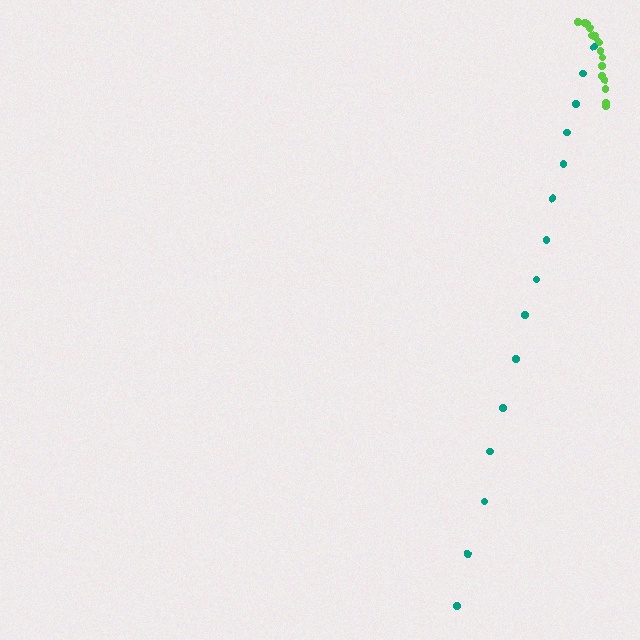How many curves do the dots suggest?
There are 2 distinct paths.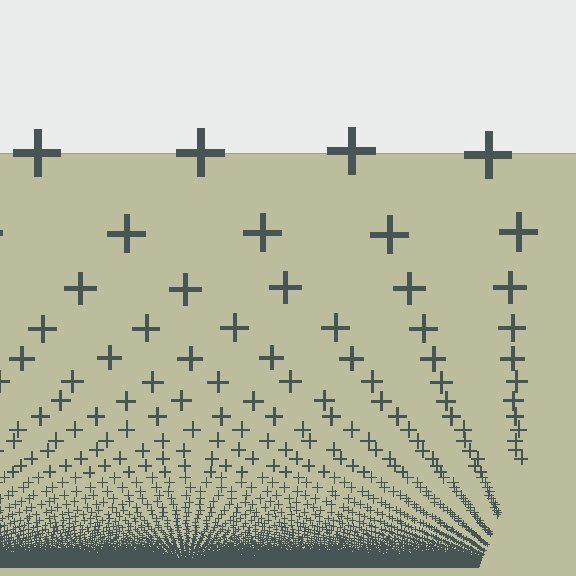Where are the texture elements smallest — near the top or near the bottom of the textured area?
Near the bottom.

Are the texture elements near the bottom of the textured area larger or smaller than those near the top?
Smaller. The gradient is inverted — elements near the bottom are smaller and denser.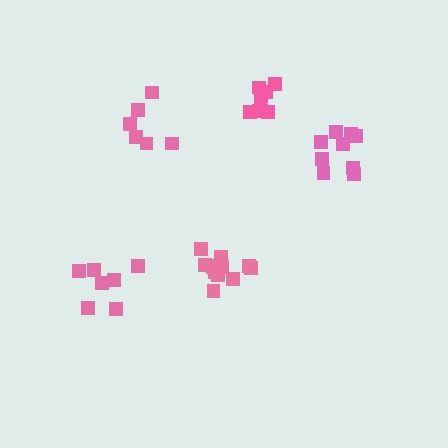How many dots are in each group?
Group 1: 7 dots, Group 2: 12 dots, Group 3: 9 dots, Group 4: 6 dots, Group 5: 9 dots (43 total).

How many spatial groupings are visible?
There are 5 spatial groupings.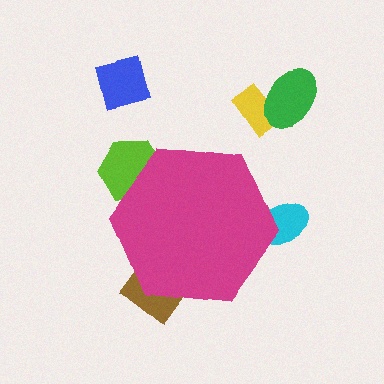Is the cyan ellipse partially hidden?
Yes, the cyan ellipse is partially hidden behind the magenta hexagon.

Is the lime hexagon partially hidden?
Yes, the lime hexagon is partially hidden behind the magenta hexagon.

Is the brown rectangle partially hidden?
Yes, the brown rectangle is partially hidden behind the magenta hexagon.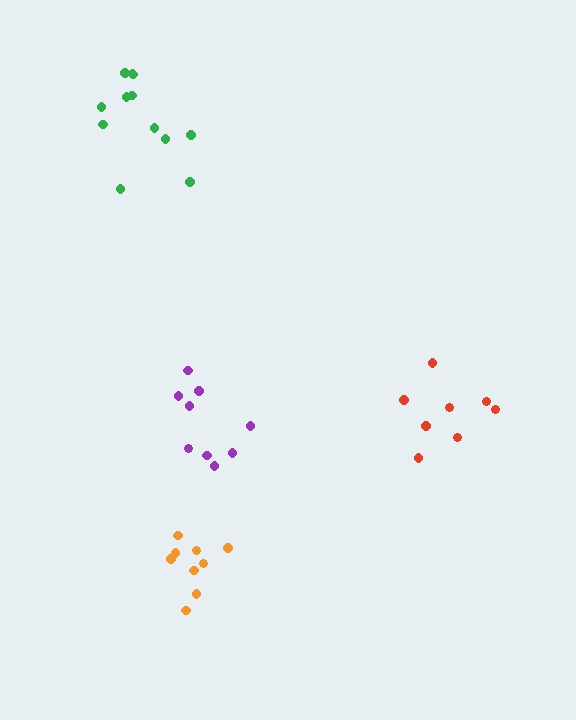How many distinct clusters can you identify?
There are 4 distinct clusters.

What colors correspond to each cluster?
The clusters are colored: orange, green, red, purple.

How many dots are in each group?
Group 1: 9 dots, Group 2: 12 dots, Group 3: 8 dots, Group 4: 9 dots (38 total).